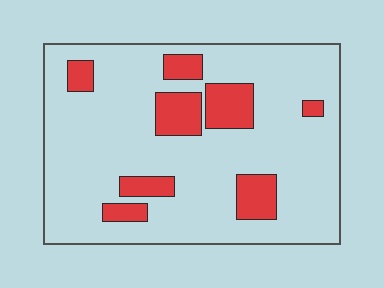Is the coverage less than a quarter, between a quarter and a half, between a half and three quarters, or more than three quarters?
Less than a quarter.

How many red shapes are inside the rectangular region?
8.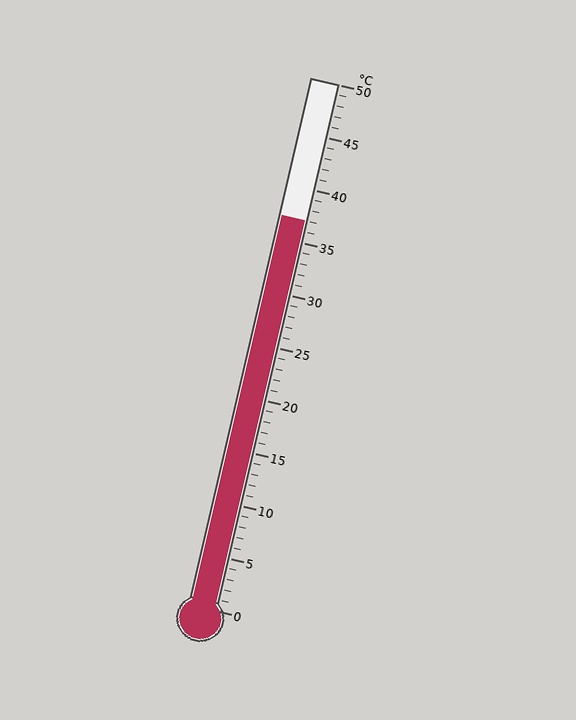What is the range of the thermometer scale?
The thermometer scale ranges from 0°C to 50°C.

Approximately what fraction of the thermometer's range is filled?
The thermometer is filled to approximately 75% of its range.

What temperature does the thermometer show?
The thermometer shows approximately 37°C.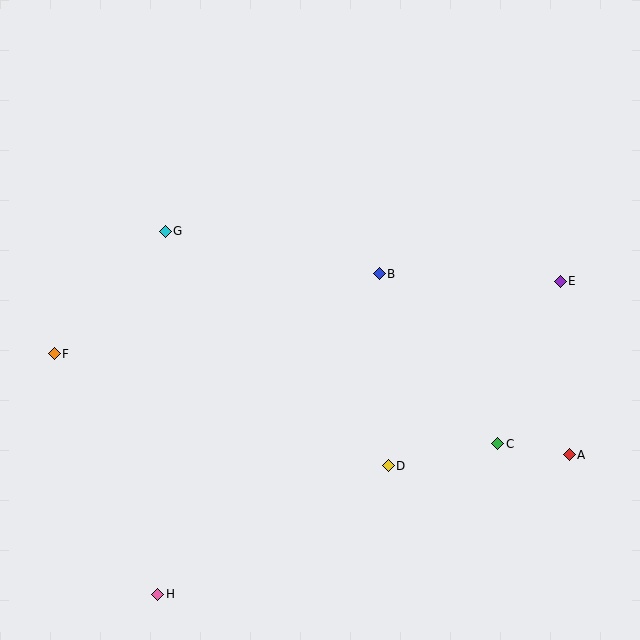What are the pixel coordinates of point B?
Point B is at (379, 274).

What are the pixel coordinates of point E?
Point E is at (560, 281).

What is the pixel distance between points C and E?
The distance between C and E is 174 pixels.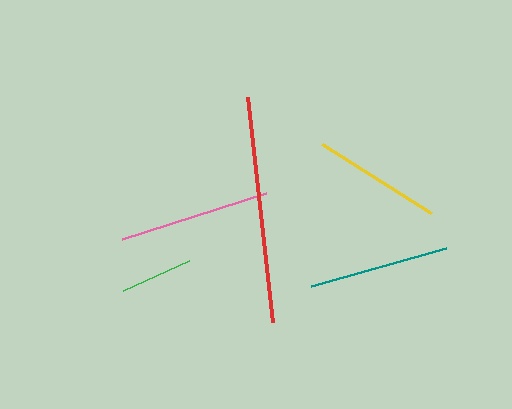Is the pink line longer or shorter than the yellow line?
The pink line is longer than the yellow line.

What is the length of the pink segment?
The pink segment is approximately 151 pixels long.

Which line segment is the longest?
The red line is the longest at approximately 226 pixels.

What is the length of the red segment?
The red segment is approximately 226 pixels long.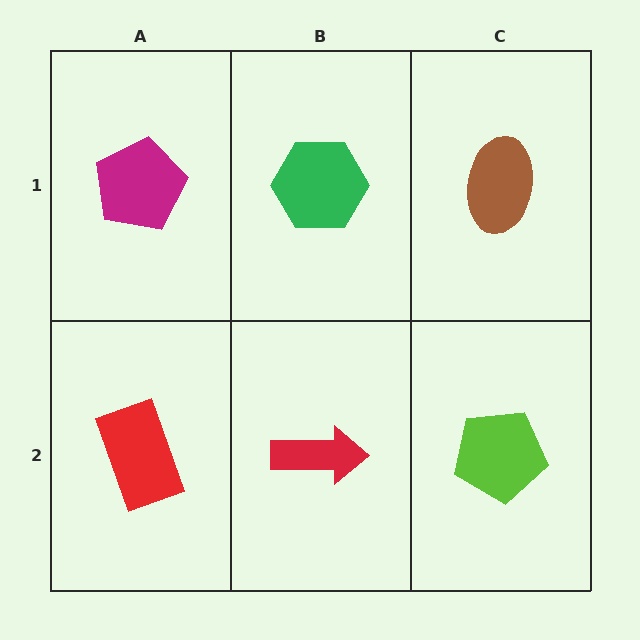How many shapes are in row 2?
3 shapes.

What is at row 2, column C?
A lime pentagon.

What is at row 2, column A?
A red rectangle.